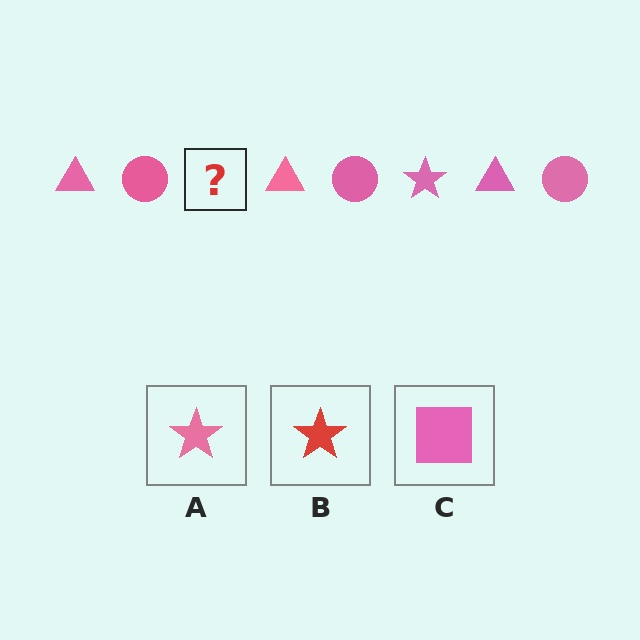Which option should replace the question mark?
Option A.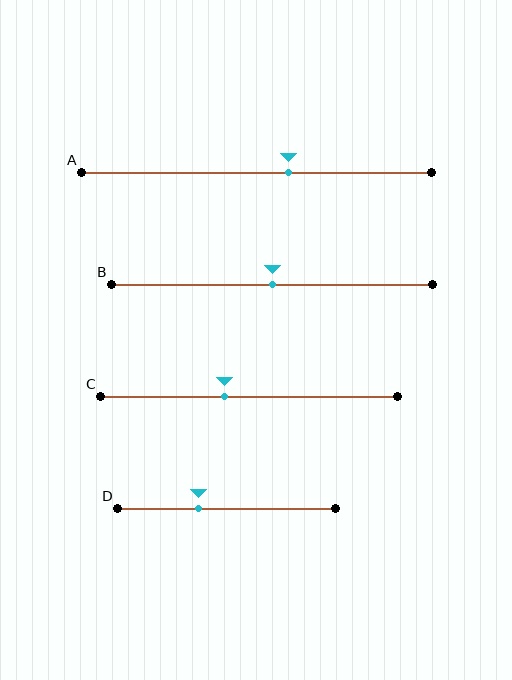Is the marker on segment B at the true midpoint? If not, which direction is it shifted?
Yes, the marker on segment B is at the true midpoint.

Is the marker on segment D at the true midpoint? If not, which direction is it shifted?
No, the marker on segment D is shifted to the left by about 13% of the segment length.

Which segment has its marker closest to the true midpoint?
Segment B has its marker closest to the true midpoint.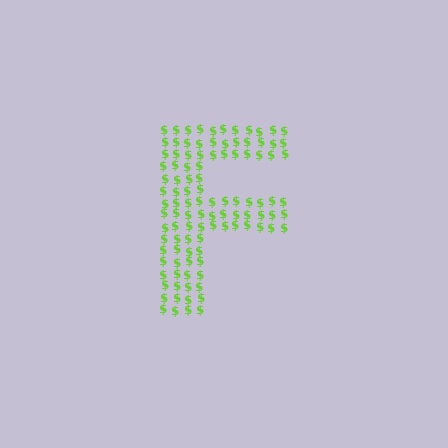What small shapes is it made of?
It is made of small dollar signs.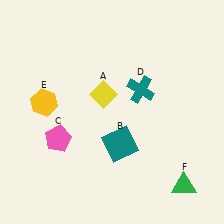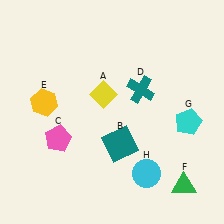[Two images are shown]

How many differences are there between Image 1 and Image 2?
There are 2 differences between the two images.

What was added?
A cyan pentagon (G), a cyan circle (H) were added in Image 2.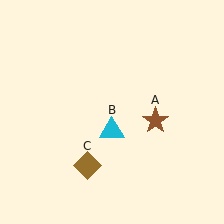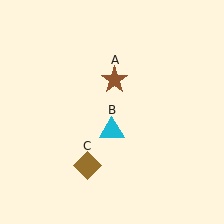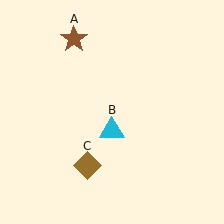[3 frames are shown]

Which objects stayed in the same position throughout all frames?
Cyan triangle (object B) and brown diamond (object C) remained stationary.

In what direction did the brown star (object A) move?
The brown star (object A) moved up and to the left.